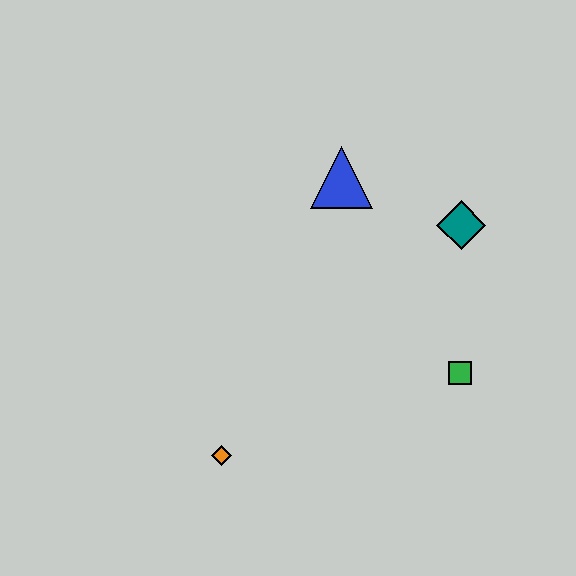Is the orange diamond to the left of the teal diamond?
Yes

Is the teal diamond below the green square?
No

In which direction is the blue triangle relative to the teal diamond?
The blue triangle is to the left of the teal diamond.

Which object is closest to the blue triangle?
The teal diamond is closest to the blue triangle.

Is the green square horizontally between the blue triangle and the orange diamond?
No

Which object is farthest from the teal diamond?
The orange diamond is farthest from the teal diamond.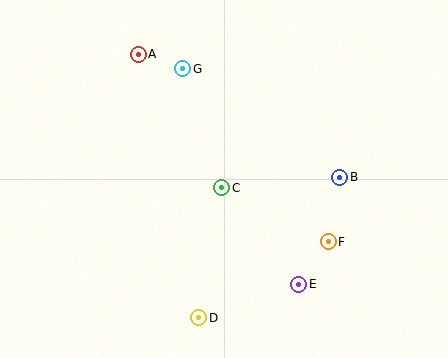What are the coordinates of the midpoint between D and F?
The midpoint between D and F is at (264, 280).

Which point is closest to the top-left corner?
Point A is closest to the top-left corner.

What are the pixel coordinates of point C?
Point C is at (222, 188).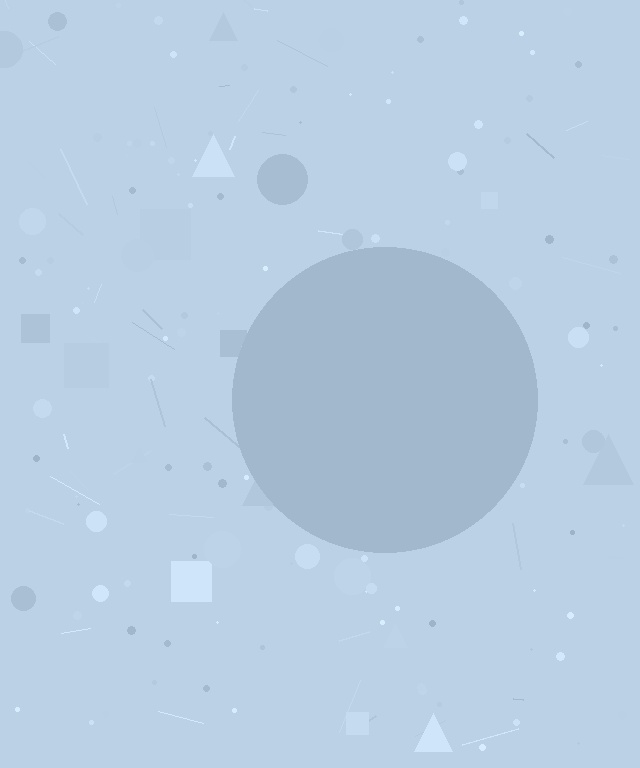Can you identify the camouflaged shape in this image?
The camouflaged shape is a circle.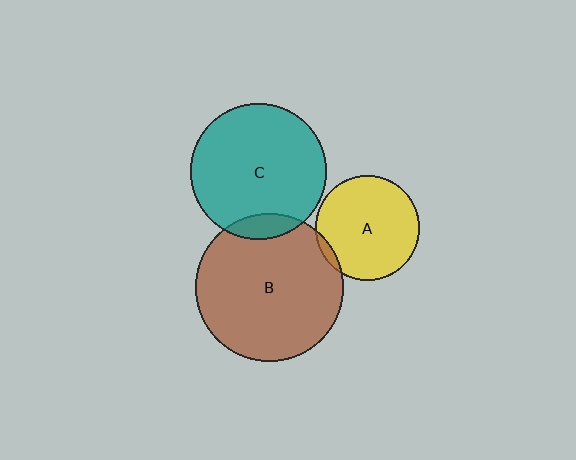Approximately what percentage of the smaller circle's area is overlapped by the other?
Approximately 10%.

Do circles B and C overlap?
Yes.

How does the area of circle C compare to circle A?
Approximately 1.7 times.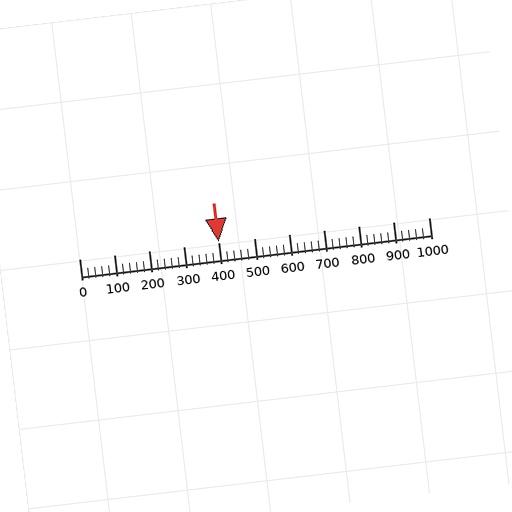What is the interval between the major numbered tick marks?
The major tick marks are spaced 100 units apart.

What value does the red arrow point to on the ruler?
The red arrow points to approximately 400.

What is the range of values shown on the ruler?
The ruler shows values from 0 to 1000.